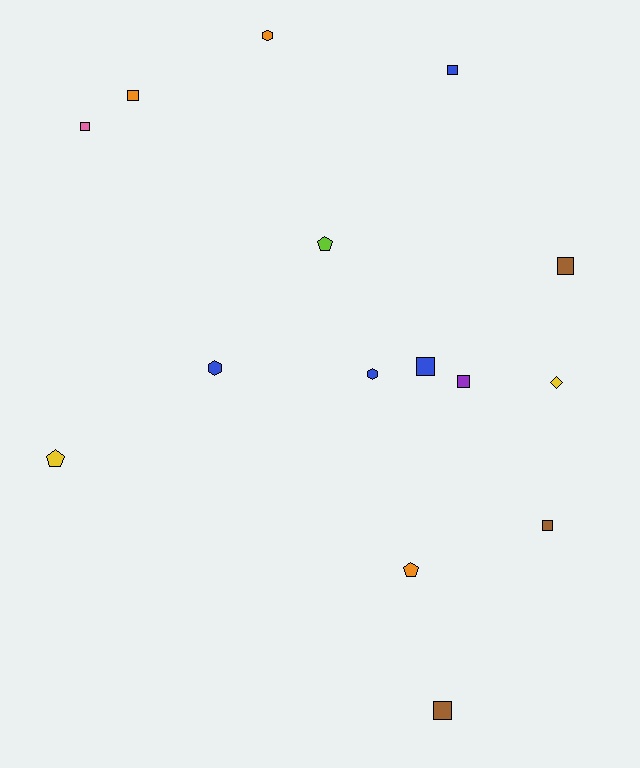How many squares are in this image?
There are 8 squares.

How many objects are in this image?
There are 15 objects.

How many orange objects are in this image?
There are 3 orange objects.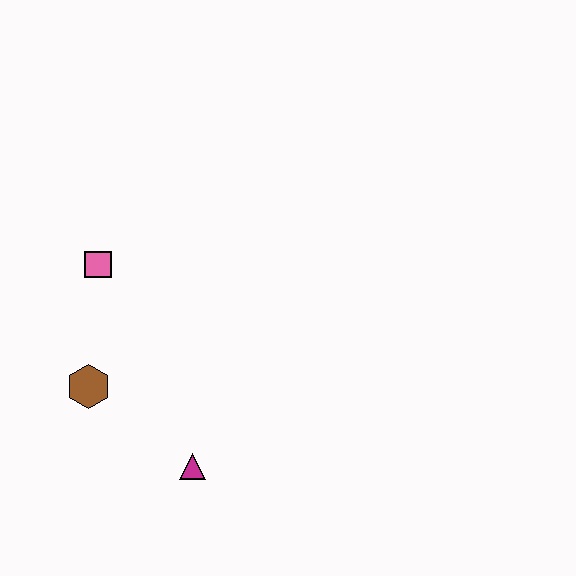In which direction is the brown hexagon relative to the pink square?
The brown hexagon is below the pink square.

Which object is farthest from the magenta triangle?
The pink square is farthest from the magenta triangle.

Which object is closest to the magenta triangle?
The brown hexagon is closest to the magenta triangle.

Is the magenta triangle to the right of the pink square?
Yes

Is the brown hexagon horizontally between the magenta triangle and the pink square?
No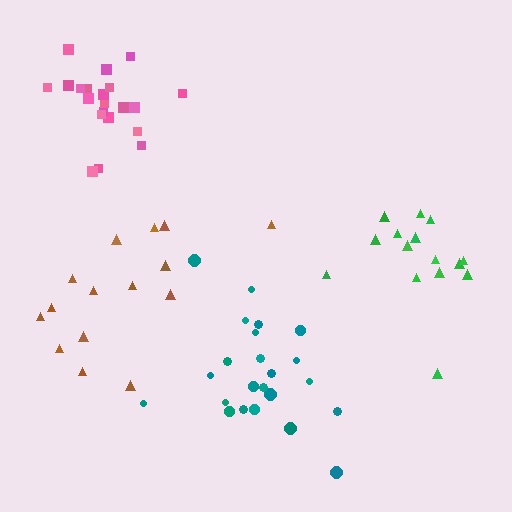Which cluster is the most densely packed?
Pink.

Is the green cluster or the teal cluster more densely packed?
Green.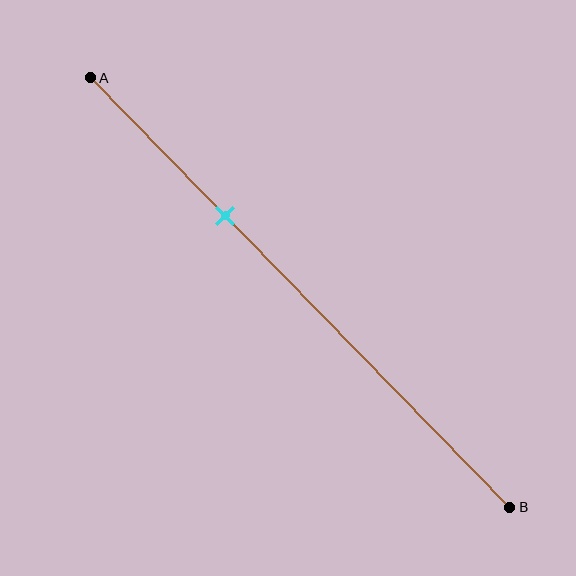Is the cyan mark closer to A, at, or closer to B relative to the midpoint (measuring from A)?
The cyan mark is closer to point A than the midpoint of segment AB.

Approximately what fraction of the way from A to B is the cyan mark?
The cyan mark is approximately 30% of the way from A to B.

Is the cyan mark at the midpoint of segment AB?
No, the mark is at about 30% from A, not at the 50% midpoint.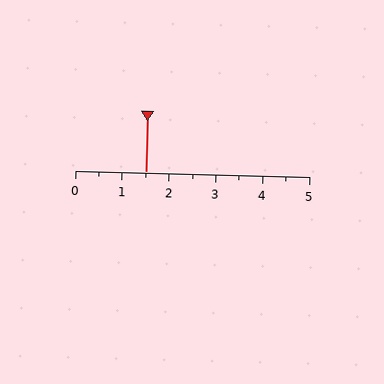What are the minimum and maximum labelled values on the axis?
The axis runs from 0 to 5.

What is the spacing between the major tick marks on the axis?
The major ticks are spaced 1 apart.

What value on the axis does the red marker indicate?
The marker indicates approximately 1.5.